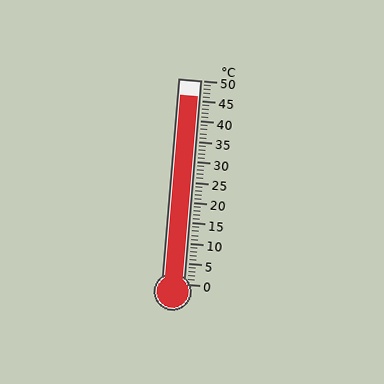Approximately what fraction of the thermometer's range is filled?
The thermometer is filled to approximately 90% of its range.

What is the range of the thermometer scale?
The thermometer scale ranges from 0°C to 50°C.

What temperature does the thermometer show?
The thermometer shows approximately 46°C.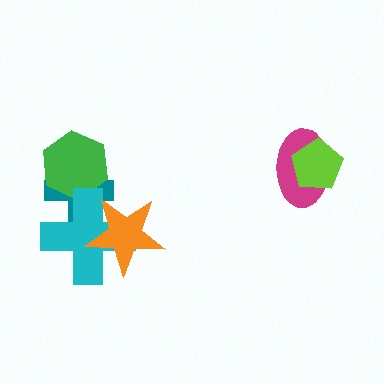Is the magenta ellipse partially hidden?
Yes, it is partially covered by another shape.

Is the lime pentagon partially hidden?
No, no other shape covers it.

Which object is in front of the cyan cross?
The orange star is in front of the cyan cross.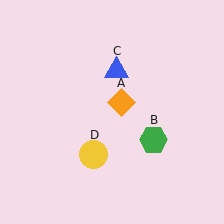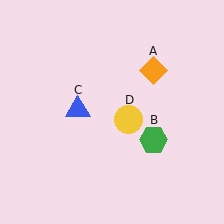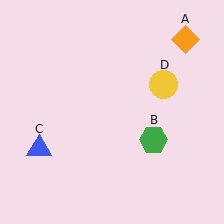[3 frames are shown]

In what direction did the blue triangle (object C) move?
The blue triangle (object C) moved down and to the left.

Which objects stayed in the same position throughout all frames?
Green hexagon (object B) remained stationary.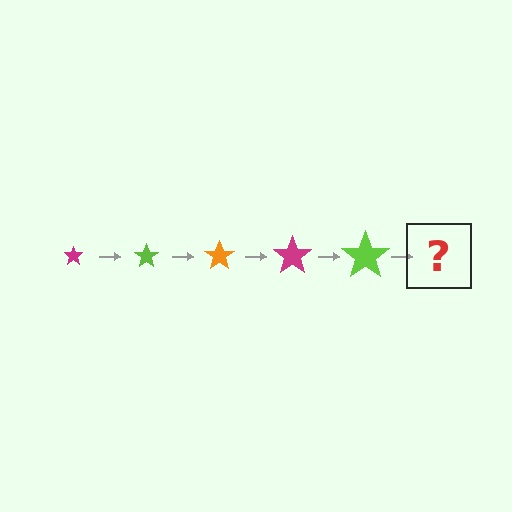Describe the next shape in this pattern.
It should be an orange star, larger than the previous one.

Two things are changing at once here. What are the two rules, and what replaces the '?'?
The two rules are that the star grows larger each step and the color cycles through magenta, lime, and orange. The '?' should be an orange star, larger than the previous one.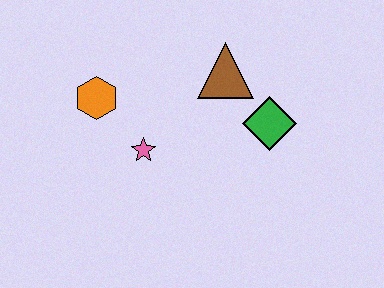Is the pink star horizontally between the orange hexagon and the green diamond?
Yes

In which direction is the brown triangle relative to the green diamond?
The brown triangle is above the green diamond.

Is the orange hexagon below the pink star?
No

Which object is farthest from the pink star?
The green diamond is farthest from the pink star.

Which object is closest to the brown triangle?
The green diamond is closest to the brown triangle.